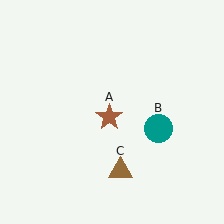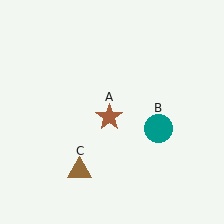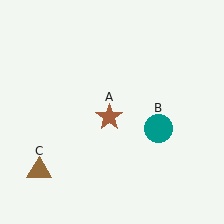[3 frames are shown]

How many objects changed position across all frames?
1 object changed position: brown triangle (object C).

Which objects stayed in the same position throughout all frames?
Brown star (object A) and teal circle (object B) remained stationary.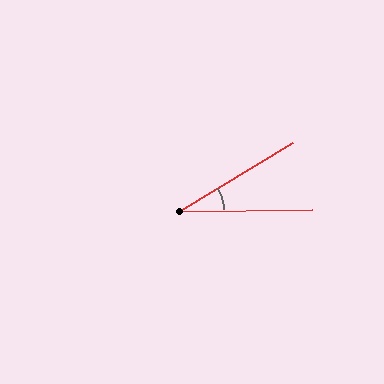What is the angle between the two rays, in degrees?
Approximately 30 degrees.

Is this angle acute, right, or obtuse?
It is acute.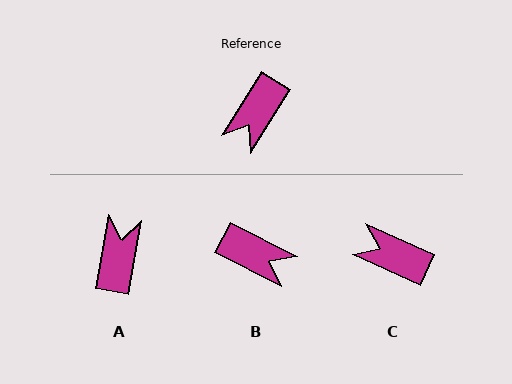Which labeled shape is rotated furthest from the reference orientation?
A, about 158 degrees away.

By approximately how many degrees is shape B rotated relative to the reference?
Approximately 95 degrees counter-clockwise.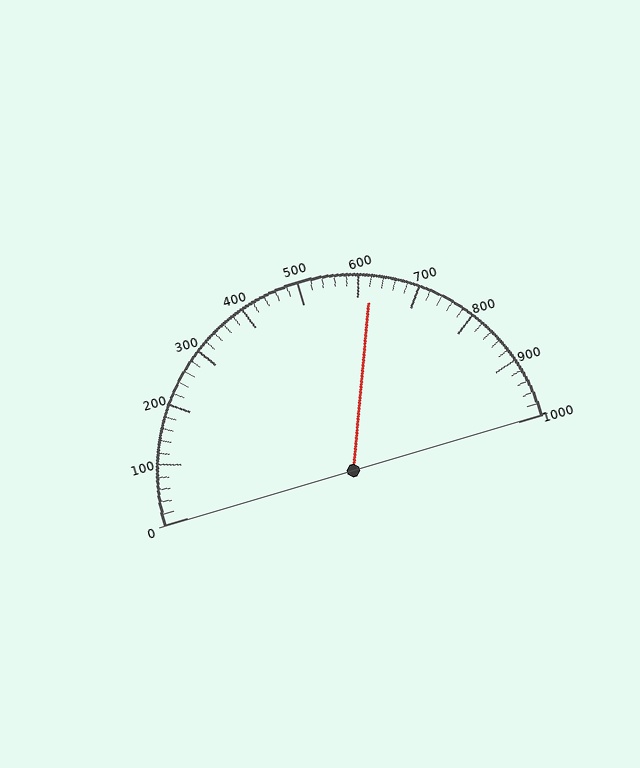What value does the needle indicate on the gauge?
The needle indicates approximately 620.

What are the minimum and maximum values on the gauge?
The gauge ranges from 0 to 1000.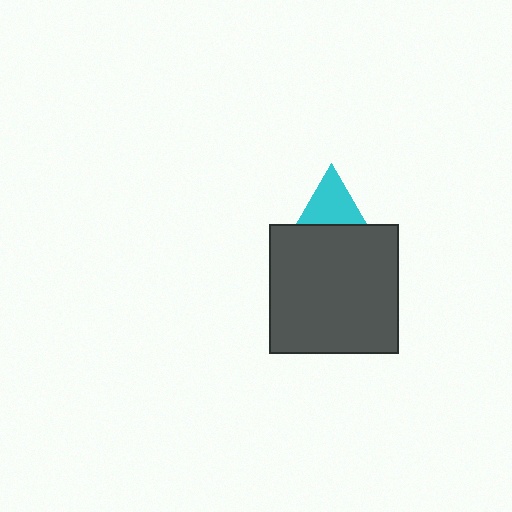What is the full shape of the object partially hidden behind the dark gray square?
The partially hidden object is a cyan triangle.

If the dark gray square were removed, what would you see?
You would see the complete cyan triangle.